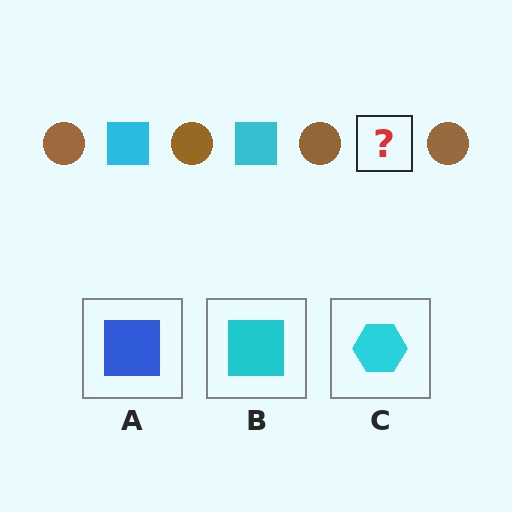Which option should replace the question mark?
Option B.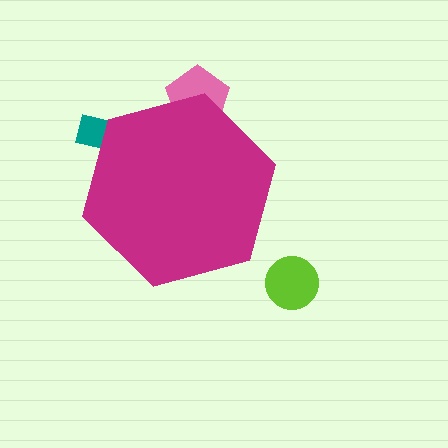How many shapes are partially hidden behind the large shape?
2 shapes are partially hidden.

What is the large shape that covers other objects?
A magenta hexagon.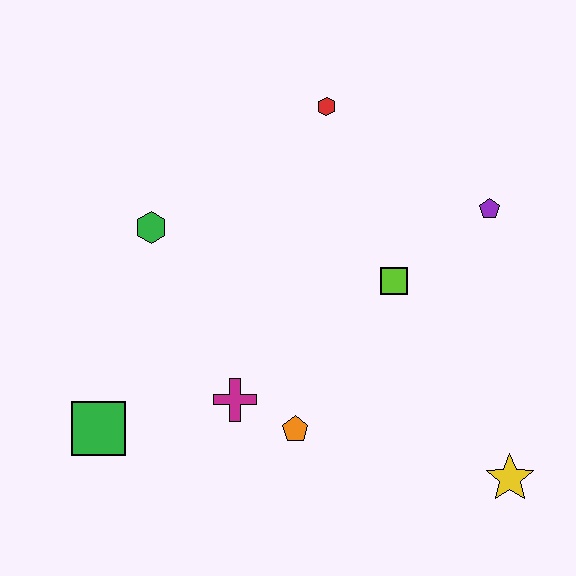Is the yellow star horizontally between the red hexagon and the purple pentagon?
No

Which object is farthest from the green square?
The purple pentagon is farthest from the green square.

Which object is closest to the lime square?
The purple pentagon is closest to the lime square.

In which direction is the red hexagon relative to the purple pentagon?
The red hexagon is to the left of the purple pentagon.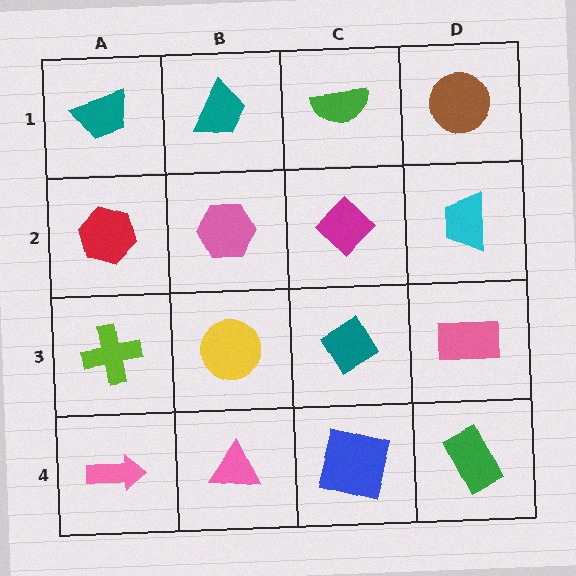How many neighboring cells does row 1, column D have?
2.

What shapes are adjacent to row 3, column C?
A magenta diamond (row 2, column C), a blue square (row 4, column C), a yellow circle (row 3, column B), a pink rectangle (row 3, column D).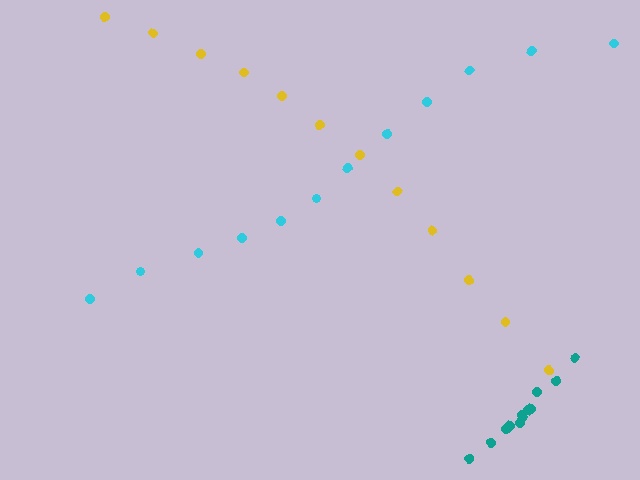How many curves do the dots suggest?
There are 3 distinct paths.